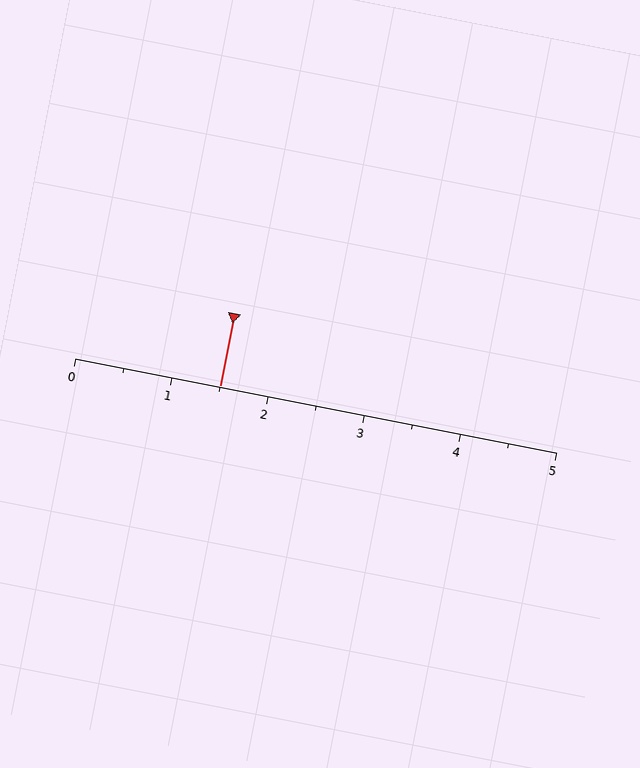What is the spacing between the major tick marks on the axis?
The major ticks are spaced 1 apart.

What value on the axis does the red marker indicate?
The marker indicates approximately 1.5.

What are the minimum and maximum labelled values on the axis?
The axis runs from 0 to 5.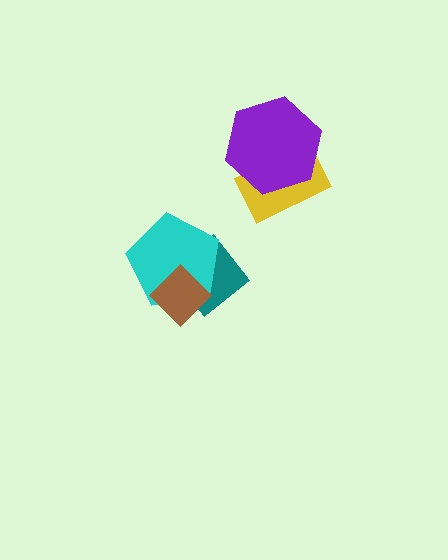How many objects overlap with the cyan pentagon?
2 objects overlap with the cyan pentagon.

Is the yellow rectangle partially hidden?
Yes, it is partially covered by another shape.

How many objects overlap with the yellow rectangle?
1 object overlaps with the yellow rectangle.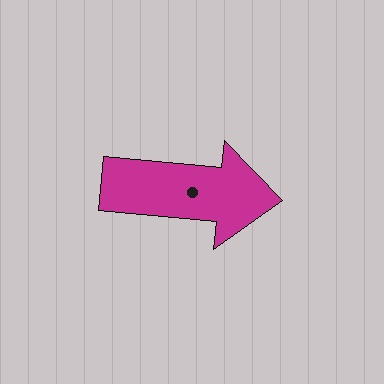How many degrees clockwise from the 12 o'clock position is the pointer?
Approximately 95 degrees.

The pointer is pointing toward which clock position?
Roughly 3 o'clock.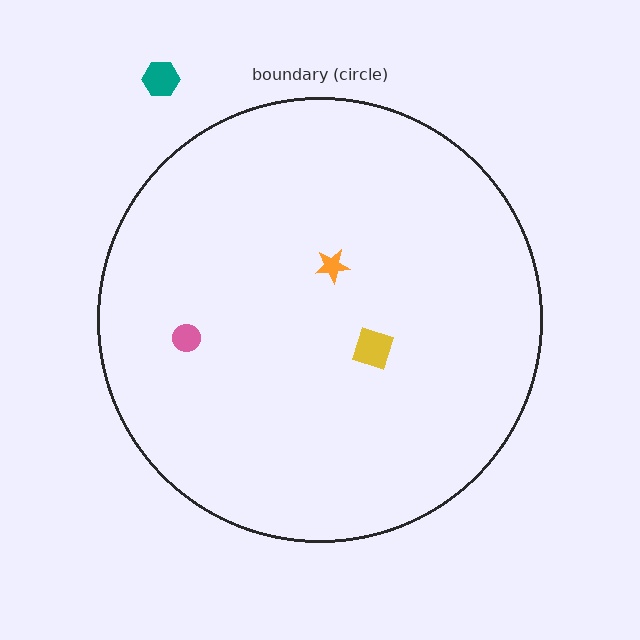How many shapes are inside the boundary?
3 inside, 1 outside.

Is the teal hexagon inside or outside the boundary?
Outside.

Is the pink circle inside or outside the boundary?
Inside.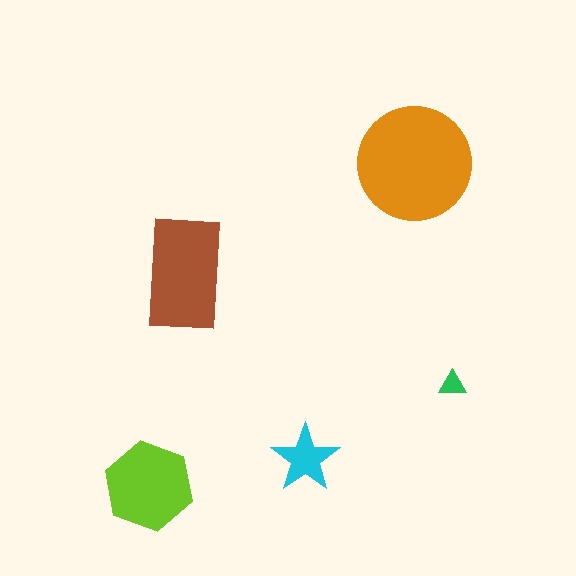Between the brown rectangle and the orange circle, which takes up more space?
The orange circle.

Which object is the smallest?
The green triangle.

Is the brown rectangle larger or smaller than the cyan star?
Larger.